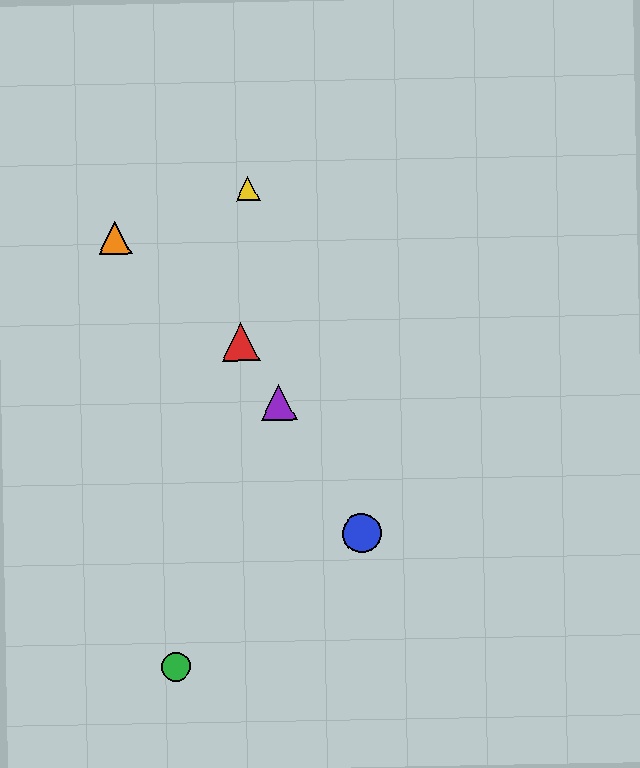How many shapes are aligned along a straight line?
3 shapes (the red triangle, the blue circle, the purple triangle) are aligned along a straight line.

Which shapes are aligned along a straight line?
The red triangle, the blue circle, the purple triangle are aligned along a straight line.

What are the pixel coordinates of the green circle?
The green circle is at (176, 667).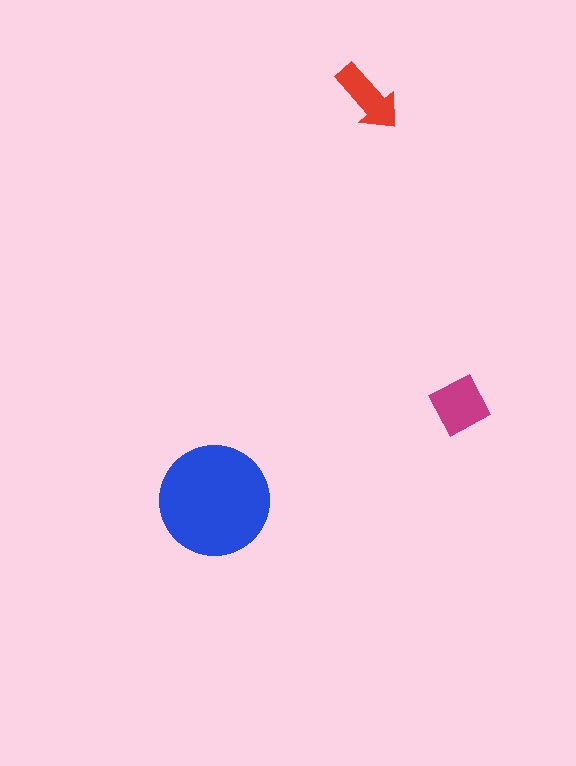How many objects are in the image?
There are 3 objects in the image.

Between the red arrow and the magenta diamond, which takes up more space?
The magenta diamond.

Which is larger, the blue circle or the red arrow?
The blue circle.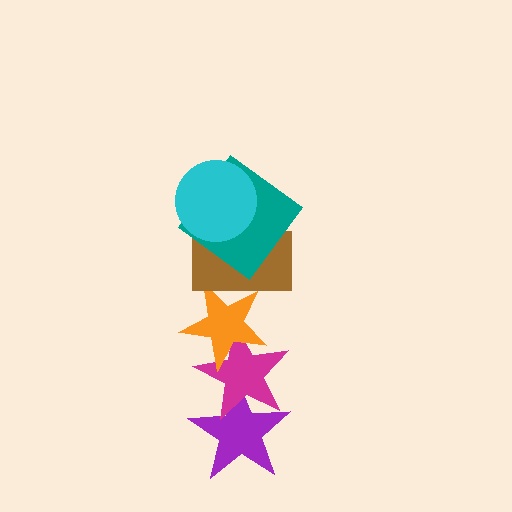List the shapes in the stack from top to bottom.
From top to bottom: the cyan circle, the teal diamond, the brown rectangle, the orange star, the magenta star, the purple star.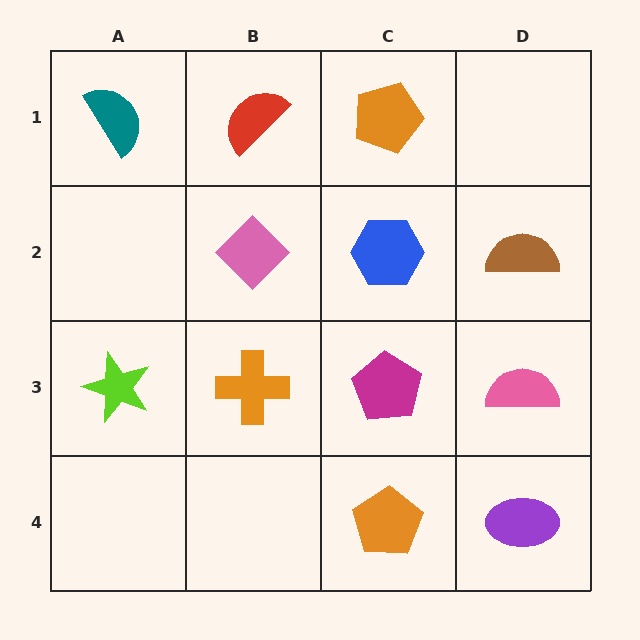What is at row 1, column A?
A teal semicircle.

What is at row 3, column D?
A pink semicircle.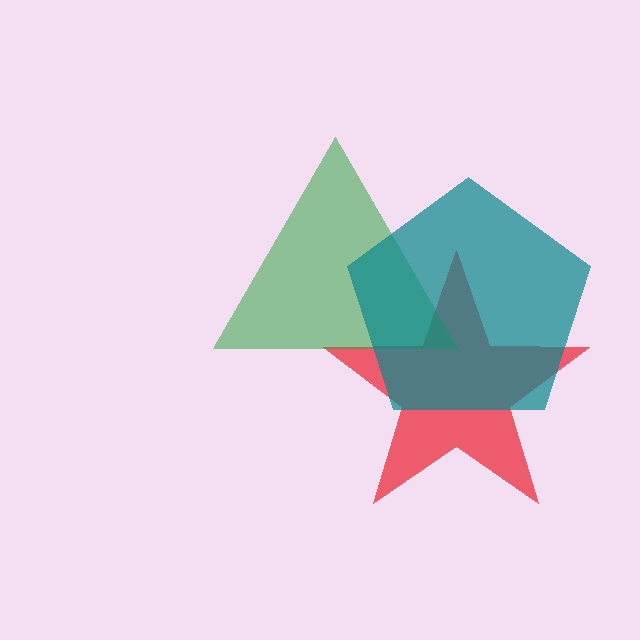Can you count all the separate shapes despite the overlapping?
Yes, there are 3 separate shapes.